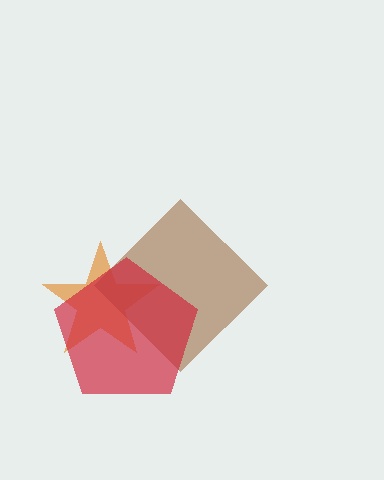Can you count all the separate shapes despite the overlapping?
Yes, there are 3 separate shapes.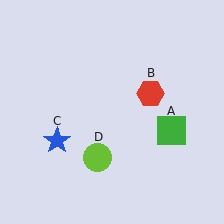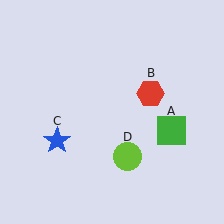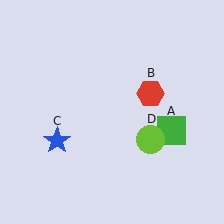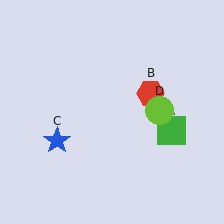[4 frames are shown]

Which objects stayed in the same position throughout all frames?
Green square (object A) and red hexagon (object B) and blue star (object C) remained stationary.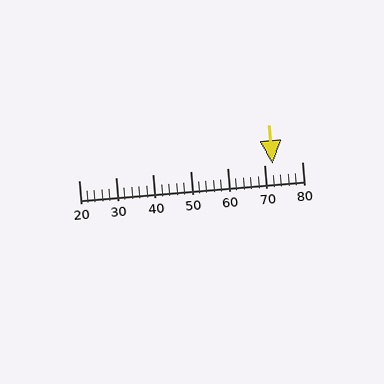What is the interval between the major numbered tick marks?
The major tick marks are spaced 10 units apart.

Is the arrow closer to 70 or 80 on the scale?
The arrow is closer to 70.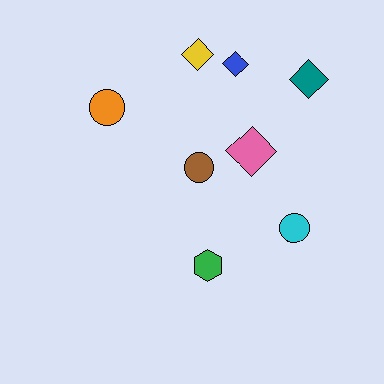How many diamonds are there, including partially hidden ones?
There are 4 diamonds.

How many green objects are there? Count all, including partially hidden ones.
There is 1 green object.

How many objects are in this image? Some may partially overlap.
There are 8 objects.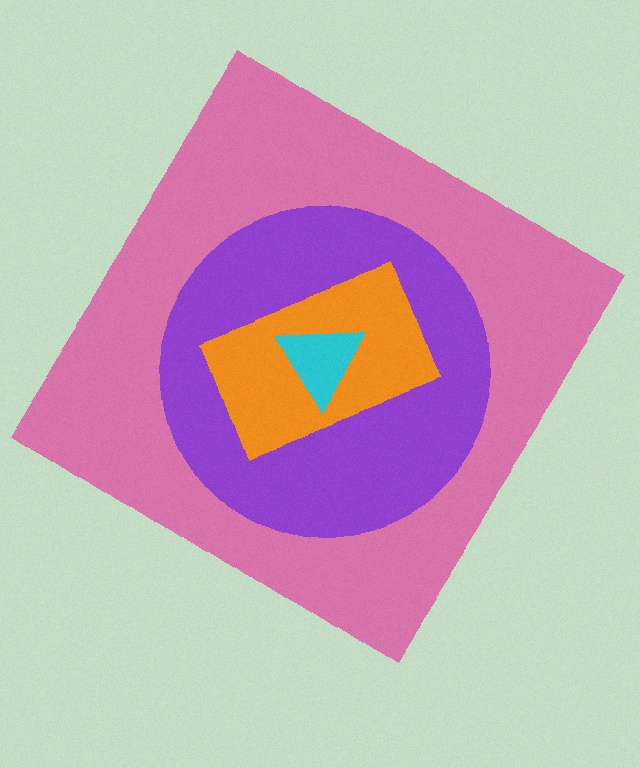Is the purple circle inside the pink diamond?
Yes.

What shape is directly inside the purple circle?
The orange rectangle.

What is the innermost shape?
The cyan triangle.